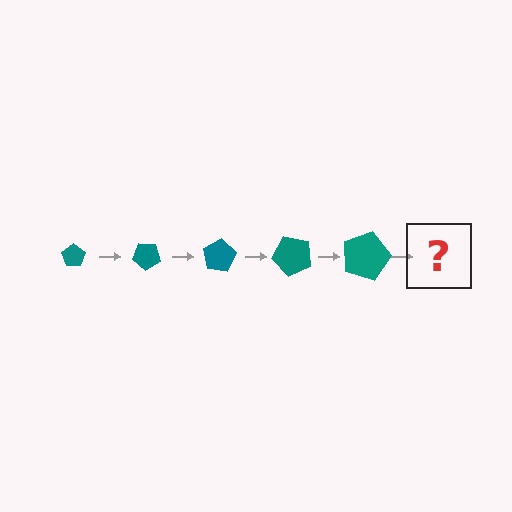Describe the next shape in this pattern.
It should be a pentagon, larger than the previous one and rotated 200 degrees from the start.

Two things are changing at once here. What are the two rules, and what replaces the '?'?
The two rules are that the pentagon grows larger each step and it rotates 40 degrees each step. The '?' should be a pentagon, larger than the previous one and rotated 200 degrees from the start.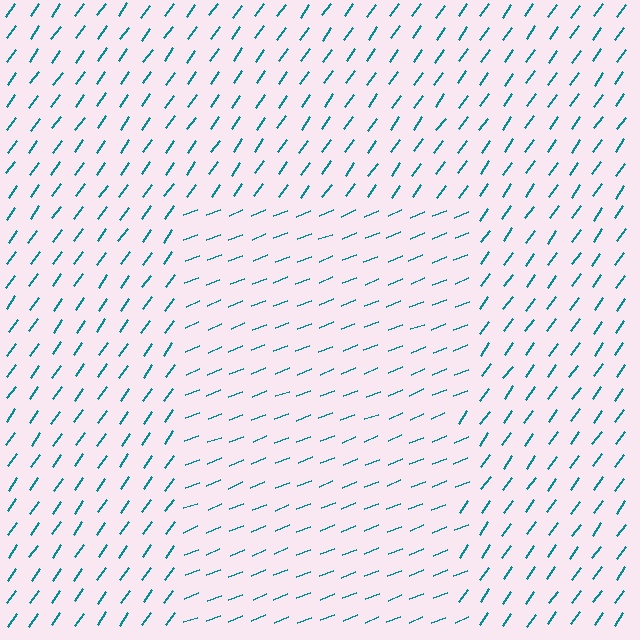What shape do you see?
I see a rectangle.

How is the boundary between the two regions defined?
The boundary is defined purely by a change in line orientation (approximately 33 degrees difference). All lines are the same color and thickness.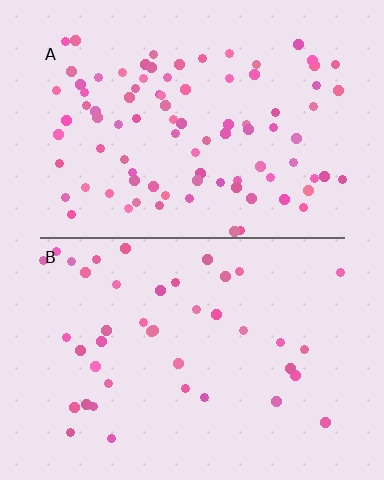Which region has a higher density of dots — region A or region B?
A (the top).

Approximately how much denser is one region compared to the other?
Approximately 2.2× — region A over region B.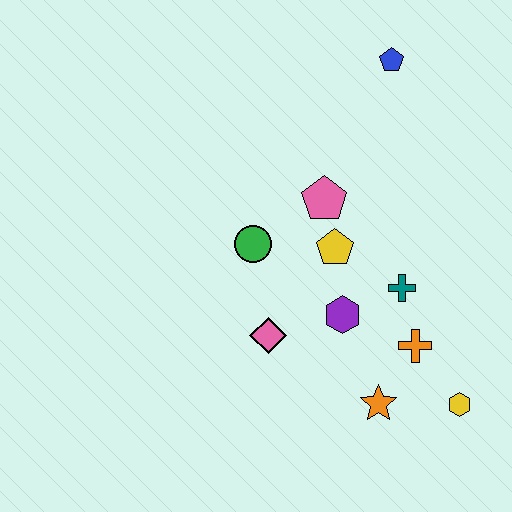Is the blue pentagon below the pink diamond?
No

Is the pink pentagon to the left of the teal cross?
Yes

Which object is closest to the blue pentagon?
The pink pentagon is closest to the blue pentagon.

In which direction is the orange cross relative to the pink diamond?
The orange cross is to the right of the pink diamond.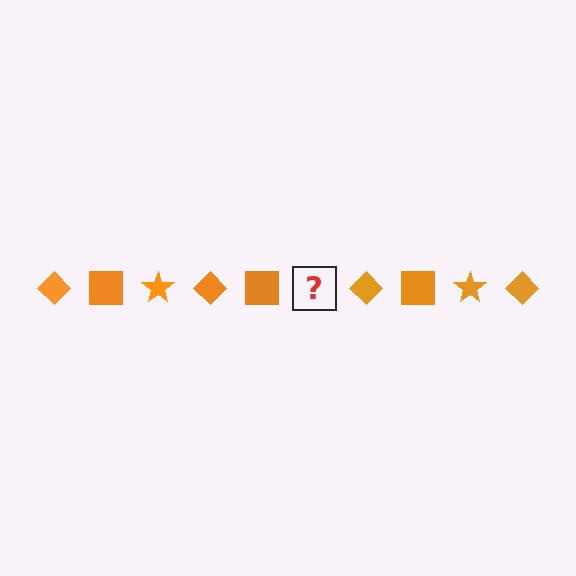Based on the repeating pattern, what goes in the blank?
The blank should be an orange star.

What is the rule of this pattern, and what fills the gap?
The rule is that the pattern cycles through diamond, square, star shapes in orange. The gap should be filled with an orange star.